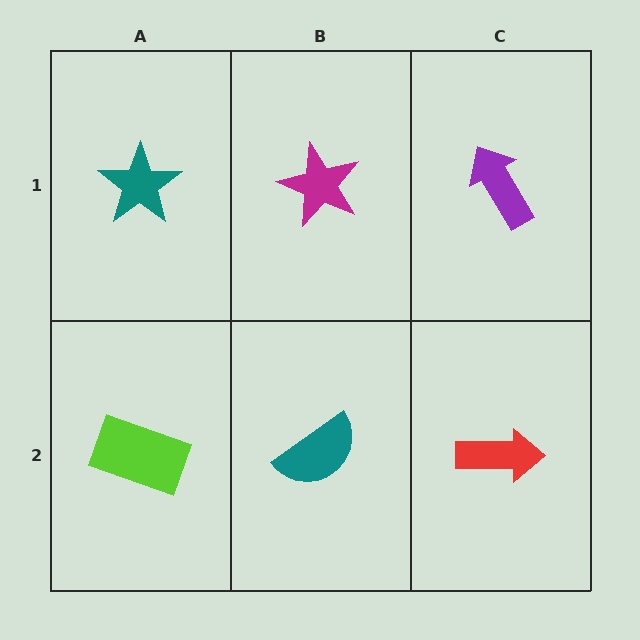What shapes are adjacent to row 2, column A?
A teal star (row 1, column A), a teal semicircle (row 2, column B).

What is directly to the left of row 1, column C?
A magenta star.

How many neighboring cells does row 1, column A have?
2.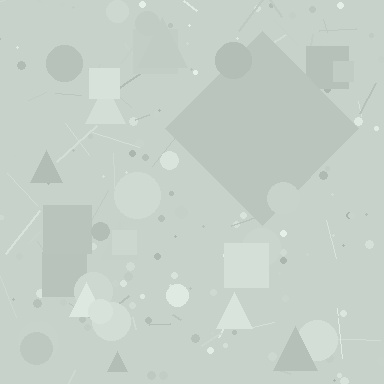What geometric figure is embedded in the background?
A diamond is embedded in the background.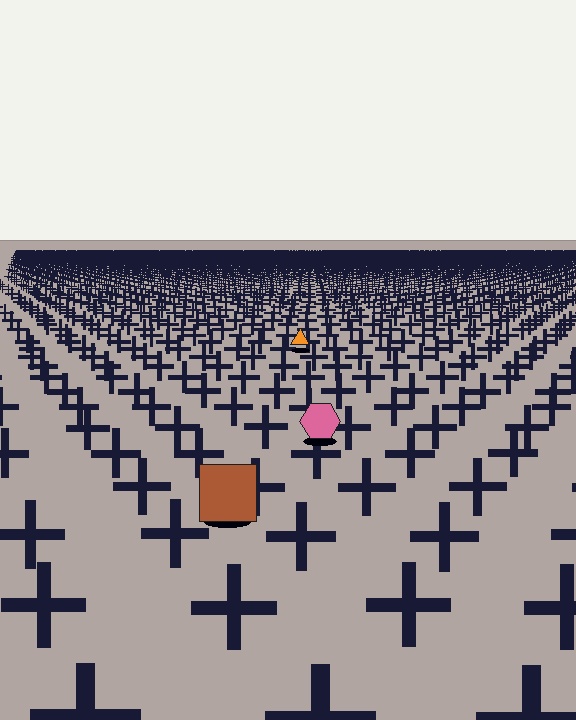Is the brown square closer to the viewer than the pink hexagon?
Yes. The brown square is closer — you can tell from the texture gradient: the ground texture is coarser near it.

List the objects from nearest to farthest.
From nearest to farthest: the brown square, the pink hexagon, the orange triangle.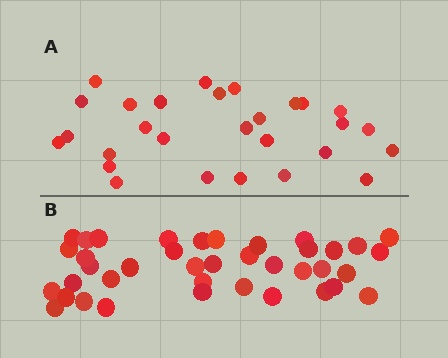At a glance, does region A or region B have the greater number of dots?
Region B (the bottom region) has more dots.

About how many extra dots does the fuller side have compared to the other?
Region B has roughly 12 or so more dots than region A.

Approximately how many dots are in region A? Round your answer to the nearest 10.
About 30 dots. (The exact count is 28, which rounds to 30.)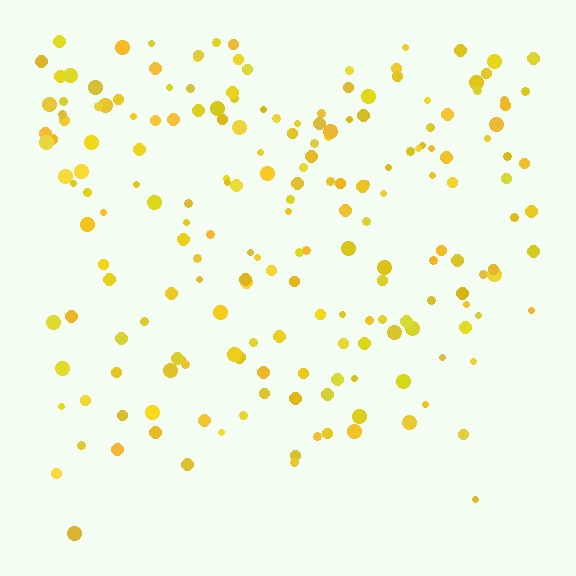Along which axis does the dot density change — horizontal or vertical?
Vertical.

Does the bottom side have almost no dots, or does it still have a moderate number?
Still a moderate number, just noticeably fewer than the top.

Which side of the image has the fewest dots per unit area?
The bottom.